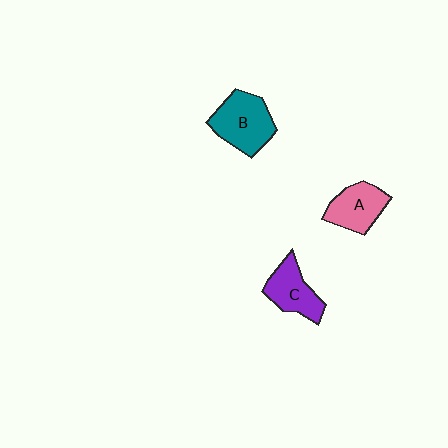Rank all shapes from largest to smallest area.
From largest to smallest: B (teal), C (purple), A (pink).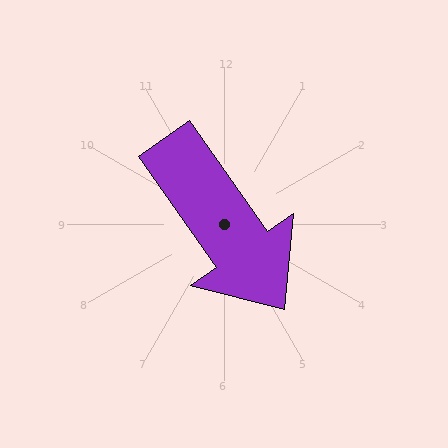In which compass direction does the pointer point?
Southeast.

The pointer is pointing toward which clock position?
Roughly 5 o'clock.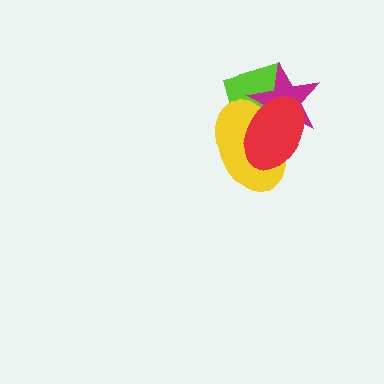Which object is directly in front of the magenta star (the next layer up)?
The yellow ellipse is directly in front of the magenta star.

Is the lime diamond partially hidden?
Yes, it is partially covered by another shape.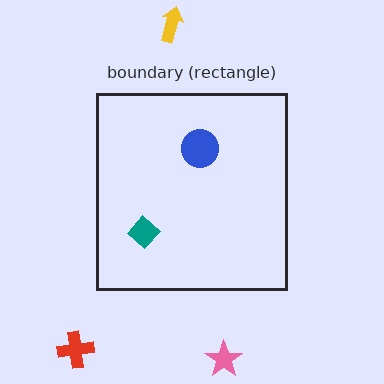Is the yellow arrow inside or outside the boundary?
Outside.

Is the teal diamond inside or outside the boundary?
Inside.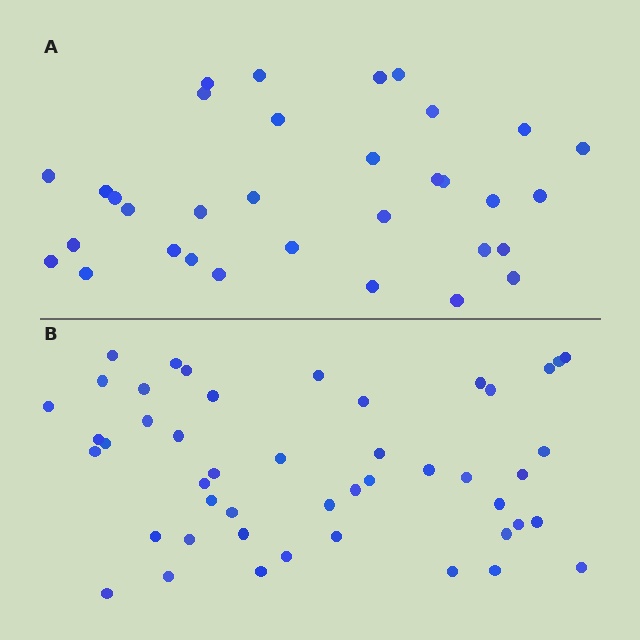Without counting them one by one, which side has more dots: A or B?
Region B (the bottom region) has more dots.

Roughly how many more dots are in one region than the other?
Region B has approximately 15 more dots than region A.